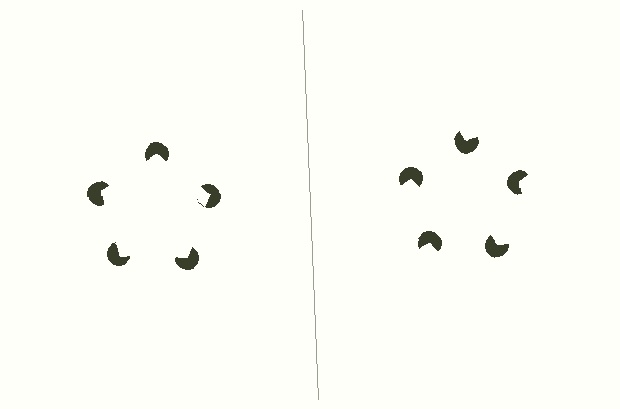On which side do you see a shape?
An illusory pentagon appears on the left side. On the right side the wedge cuts are rotated, so no coherent shape forms.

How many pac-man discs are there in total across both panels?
10 — 5 on each side.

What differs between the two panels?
The pac-man discs are positioned identically on both sides; only the wedge orientations differ. On the left they align to a pentagon; on the right they are misaligned.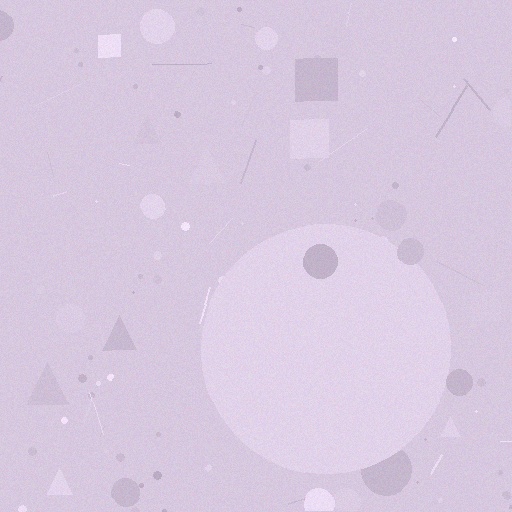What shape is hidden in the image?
A circle is hidden in the image.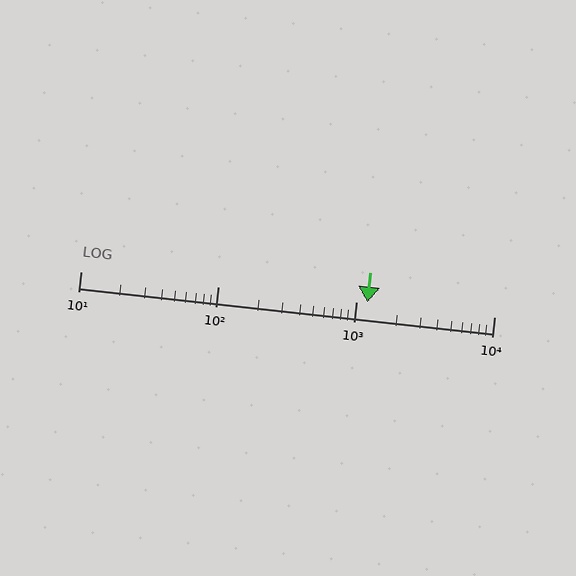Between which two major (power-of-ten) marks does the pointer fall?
The pointer is between 1000 and 10000.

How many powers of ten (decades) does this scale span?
The scale spans 3 decades, from 10 to 10000.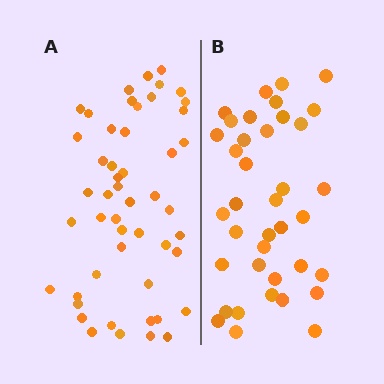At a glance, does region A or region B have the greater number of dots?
Region A (the left region) has more dots.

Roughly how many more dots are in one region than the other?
Region A has roughly 12 or so more dots than region B.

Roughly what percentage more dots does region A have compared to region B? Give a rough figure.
About 30% more.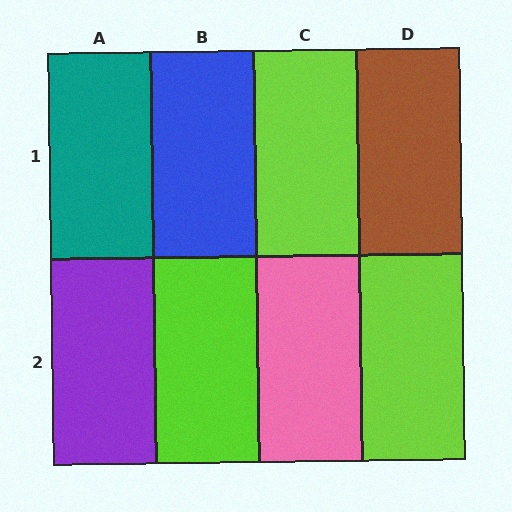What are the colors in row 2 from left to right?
Purple, lime, pink, lime.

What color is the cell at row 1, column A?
Teal.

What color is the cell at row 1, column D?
Brown.